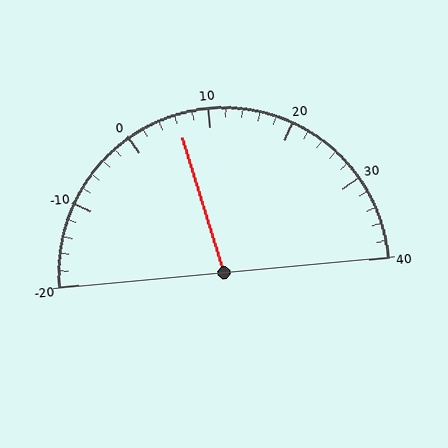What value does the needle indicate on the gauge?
The needle indicates approximately 6.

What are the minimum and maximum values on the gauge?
The gauge ranges from -20 to 40.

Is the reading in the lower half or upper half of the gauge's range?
The reading is in the lower half of the range (-20 to 40).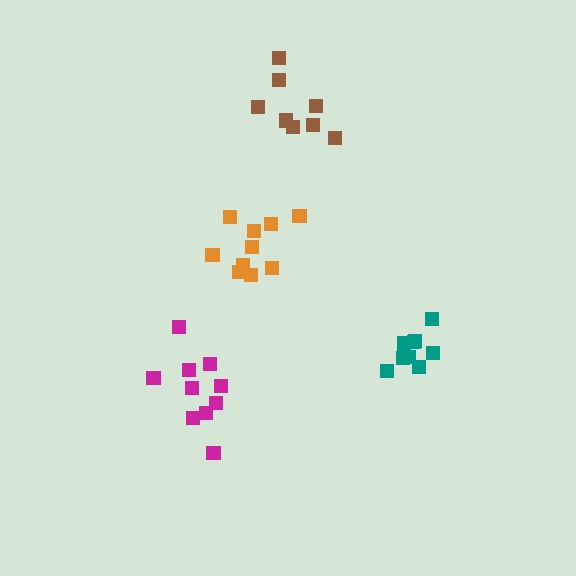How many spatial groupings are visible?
There are 4 spatial groupings.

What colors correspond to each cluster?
The clusters are colored: orange, magenta, teal, brown.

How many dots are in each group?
Group 1: 10 dots, Group 2: 10 dots, Group 3: 9 dots, Group 4: 8 dots (37 total).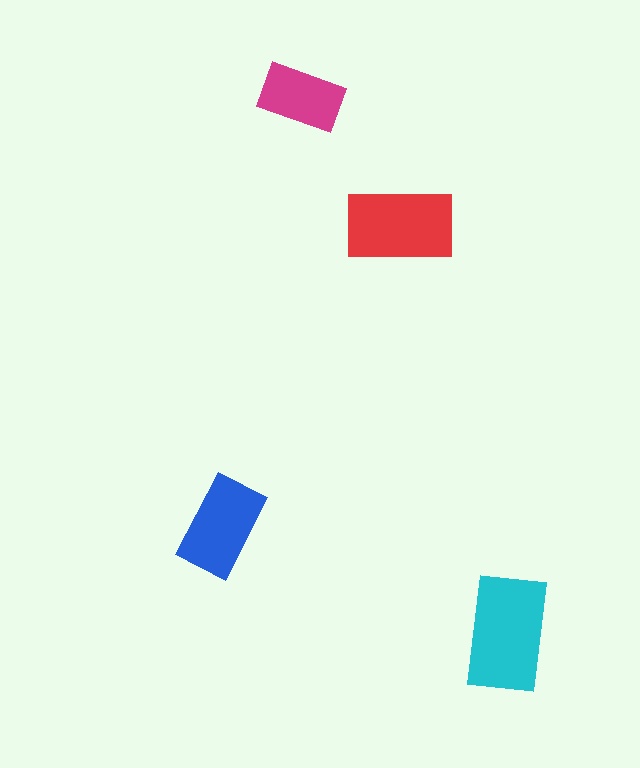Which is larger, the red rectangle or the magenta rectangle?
The red one.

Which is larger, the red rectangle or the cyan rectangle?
The cyan one.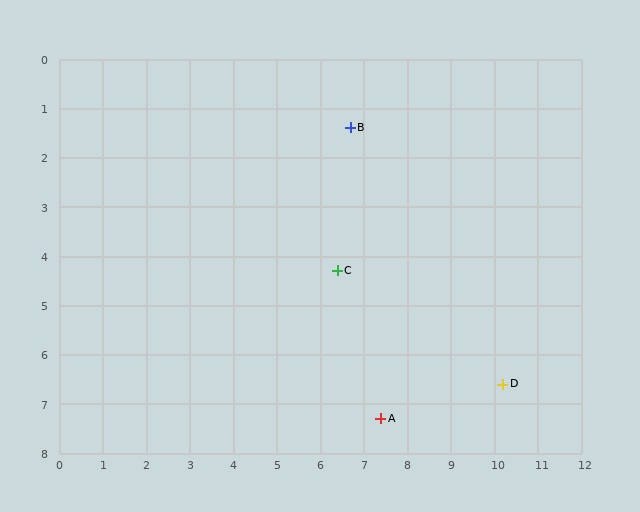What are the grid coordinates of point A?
Point A is at approximately (7.4, 7.3).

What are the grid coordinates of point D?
Point D is at approximately (10.2, 6.6).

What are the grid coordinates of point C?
Point C is at approximately (6.4, 4.3).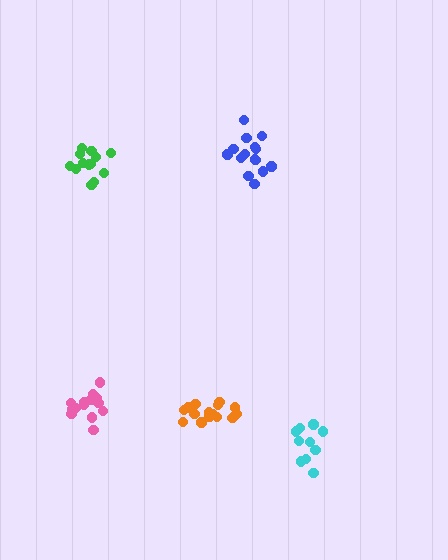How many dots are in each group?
Group 1: 16 dots, Group 2: 16 dots, Group 3: 10 dots, Group 4: 13 dots, Group 5: 15 dots (70 total).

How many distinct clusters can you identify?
There are 5 distinct clusters.